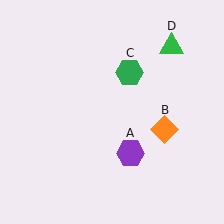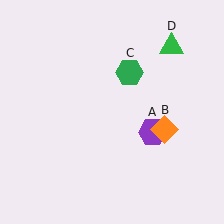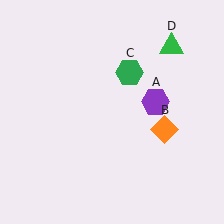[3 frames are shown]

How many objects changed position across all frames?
1 object changed position: purple hexagon (object A).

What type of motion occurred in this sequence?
The purple hexagon (object A) rotated counterclockwise around the center of the scene.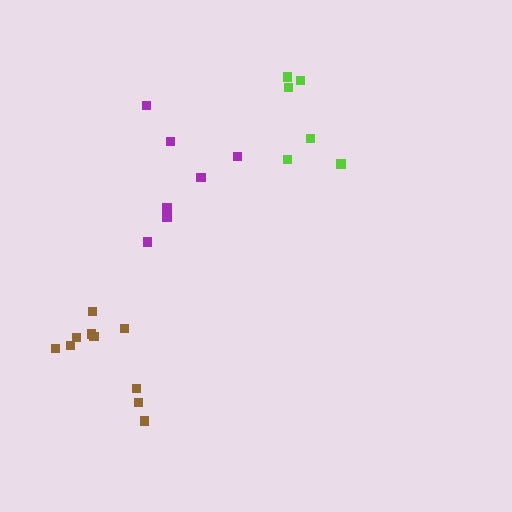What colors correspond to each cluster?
The clusters are colored: brown, purple, lime.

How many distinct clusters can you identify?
There are 3 distinct clusters.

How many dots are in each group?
Group 1: 10 dots, Group 2: 7 dots, Group 3: 6 dots (23 total).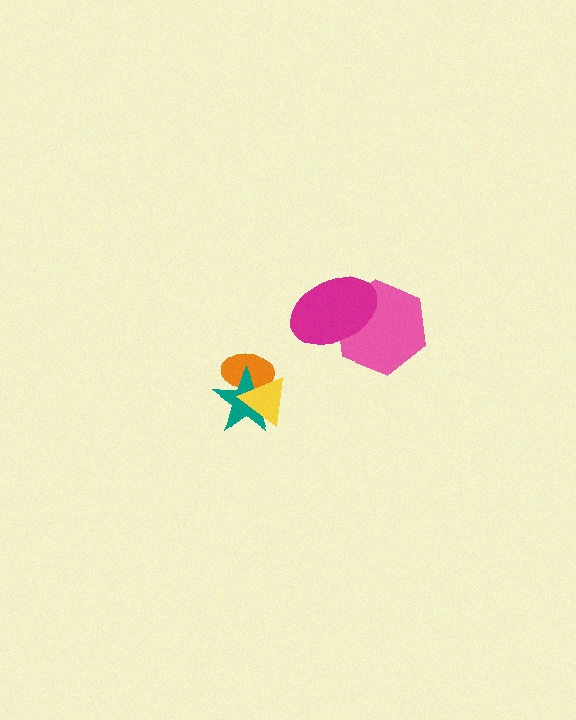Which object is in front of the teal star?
The yellow triangle is in front of the teal star.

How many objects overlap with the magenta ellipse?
1 object overlaps with the magenta ellipse.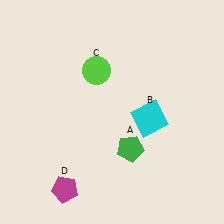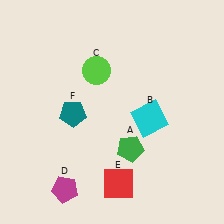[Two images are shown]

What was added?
A red square (E), a teal pentagon (F) were added in Image 2.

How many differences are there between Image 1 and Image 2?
There are 2 differences between the two images.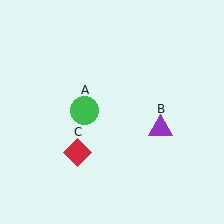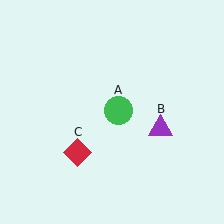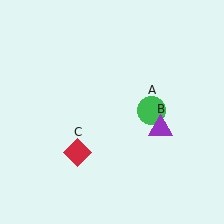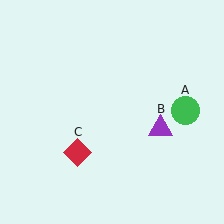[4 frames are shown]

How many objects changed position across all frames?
1 object changed position: green circle (object A).